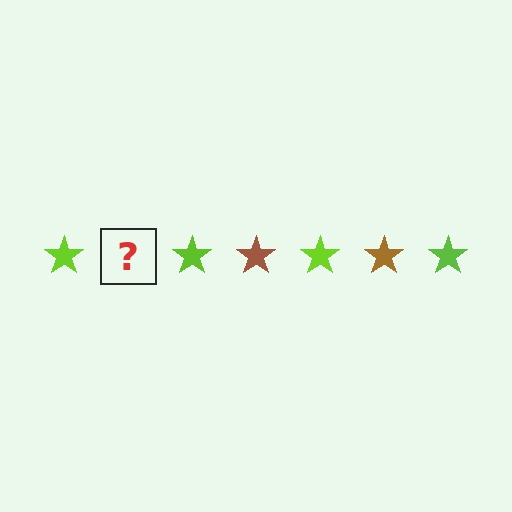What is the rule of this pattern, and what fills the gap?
The rule is that the pattern cycles through lime, brown stars. The gap should be filled with a brown star.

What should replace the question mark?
The question mark should be replaced with a brown star.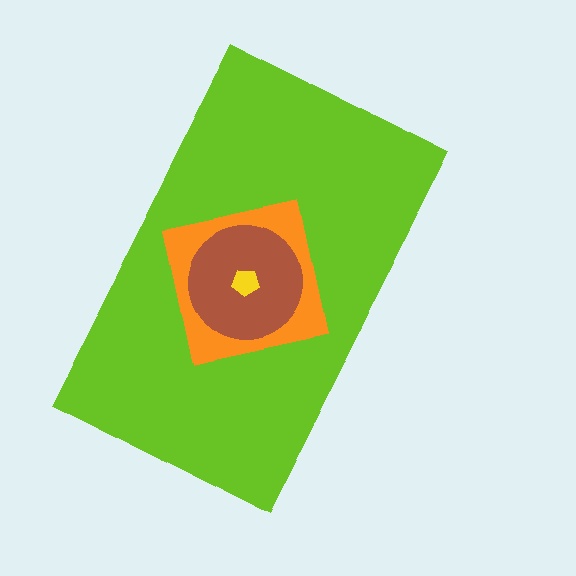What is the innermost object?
The yellow pentagon.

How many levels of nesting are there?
4.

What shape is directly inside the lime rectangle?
The orange square.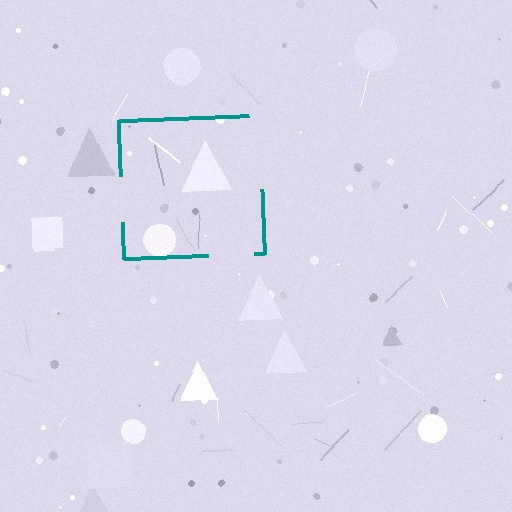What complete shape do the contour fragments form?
The contour fragments form a square.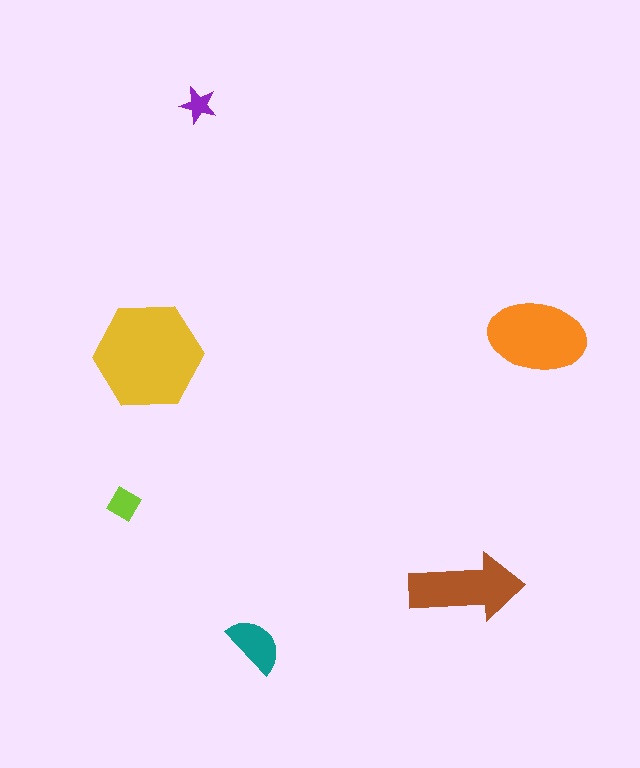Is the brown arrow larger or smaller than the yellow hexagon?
Smaller.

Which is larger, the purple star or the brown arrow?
The brown arrow.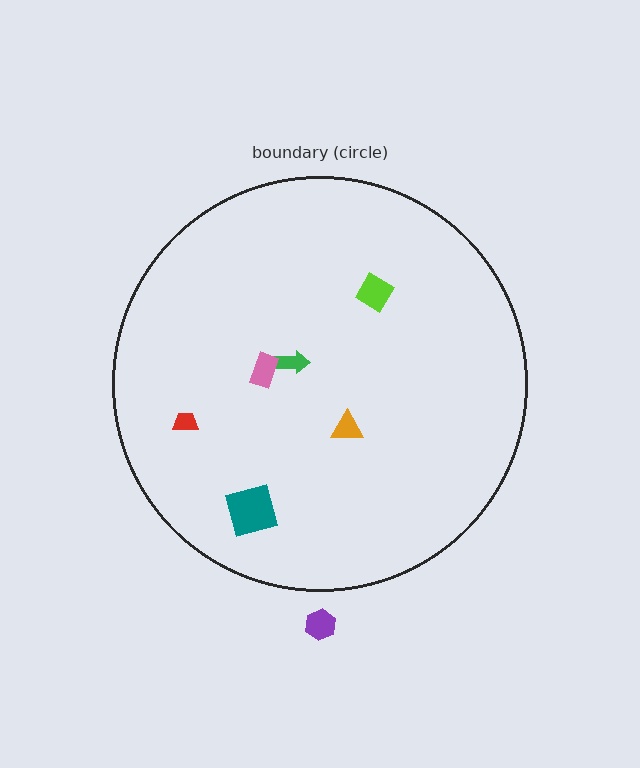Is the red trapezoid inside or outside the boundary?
Inside.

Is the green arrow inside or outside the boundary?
Inside.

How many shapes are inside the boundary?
6 inside, 1 outside.